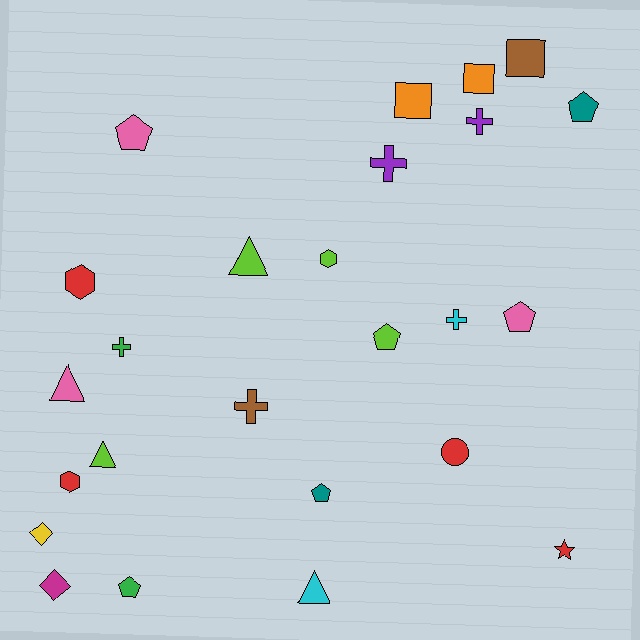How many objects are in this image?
There are 25 objects.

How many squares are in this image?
There are 3 squares.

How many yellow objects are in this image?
There is 1 yellow object.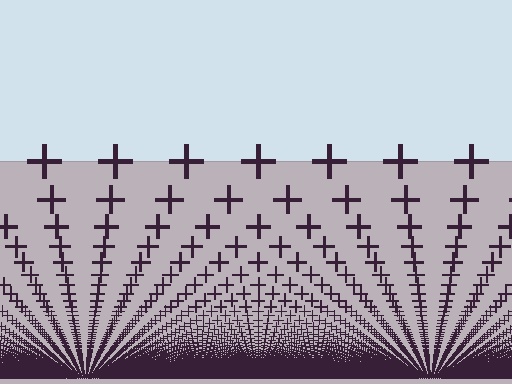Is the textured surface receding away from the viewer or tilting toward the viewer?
The surface appears to tilt toward the viewer. Texture elements get larger and sparser toward the top.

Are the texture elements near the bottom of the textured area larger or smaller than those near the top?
Smaller. The gradient is inverted — elements near the bottom are smaller and denser.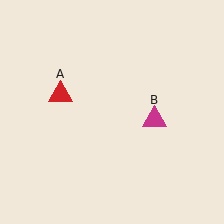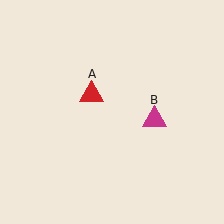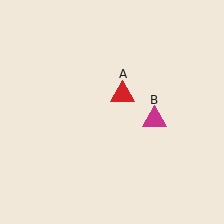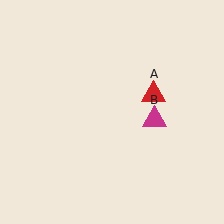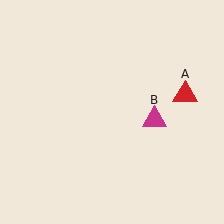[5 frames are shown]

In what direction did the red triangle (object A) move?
The red triangle (object A) moved right.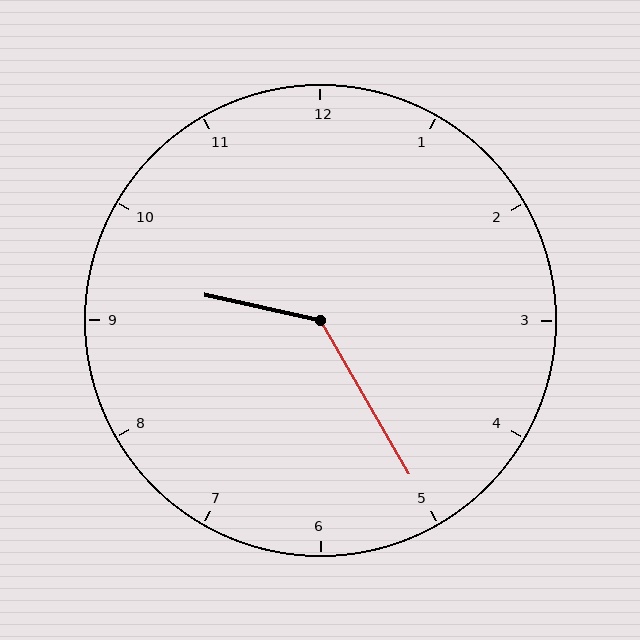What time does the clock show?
9:25.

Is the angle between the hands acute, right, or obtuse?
It is obtuse.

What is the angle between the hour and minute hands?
Approximately 132 degrees.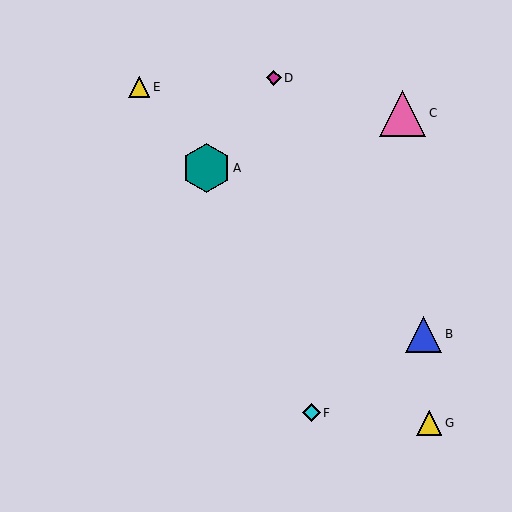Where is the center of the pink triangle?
The center of the pink triangle is at (403, 113).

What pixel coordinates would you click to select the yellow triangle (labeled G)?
Click at (429, 423) to select the yellow triangle G.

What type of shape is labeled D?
Shape D is a magenta diamond.